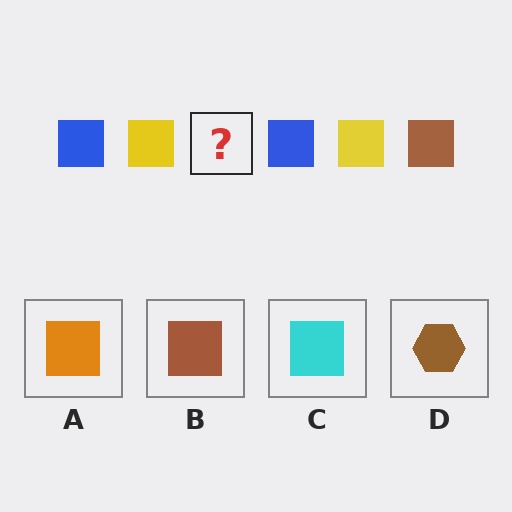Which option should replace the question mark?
Option B.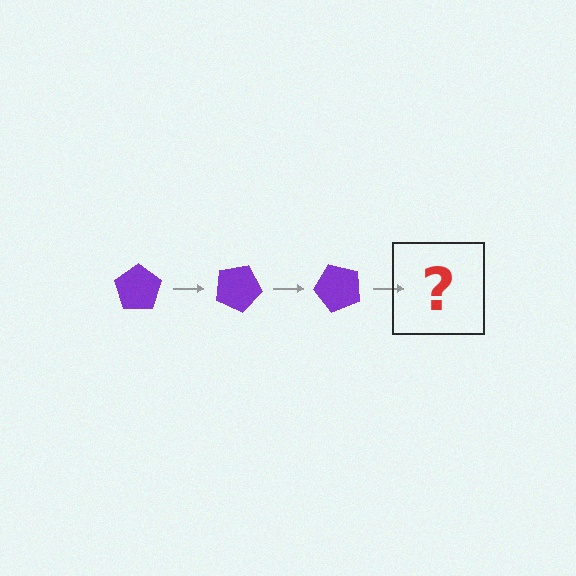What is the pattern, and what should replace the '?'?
The pattern is that the pentagon rotates 25 degrees each step. The '?' should be a purple pentagon rotated 75 degrees.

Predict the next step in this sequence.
The next step is a purple pentagon rotated 75 degrees.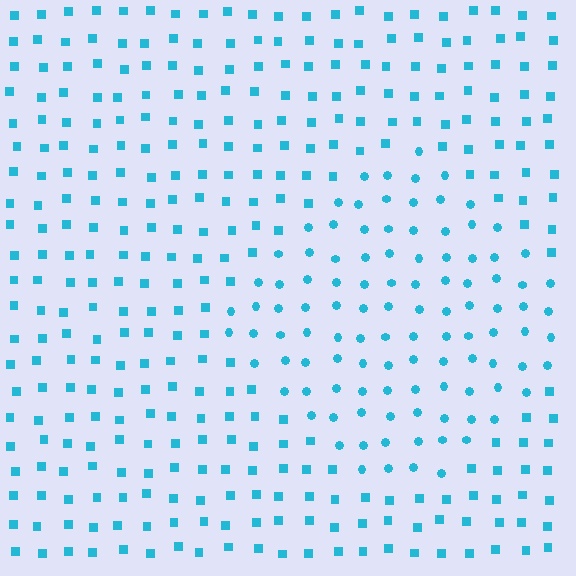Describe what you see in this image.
The image is filled with small cyan elements arranged in a uniform grid. A diamond-shaped region contains circles, while the surrounding area contains squares. The boundary is defined purely by the change in element shape.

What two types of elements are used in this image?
The image uses circles inside the diamond region and squares outside it.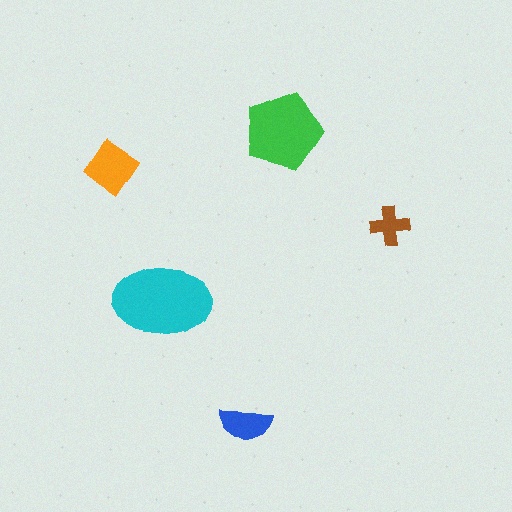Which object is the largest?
The cyan ellipse.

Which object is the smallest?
The brown cross.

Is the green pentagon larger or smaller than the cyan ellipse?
Smaller.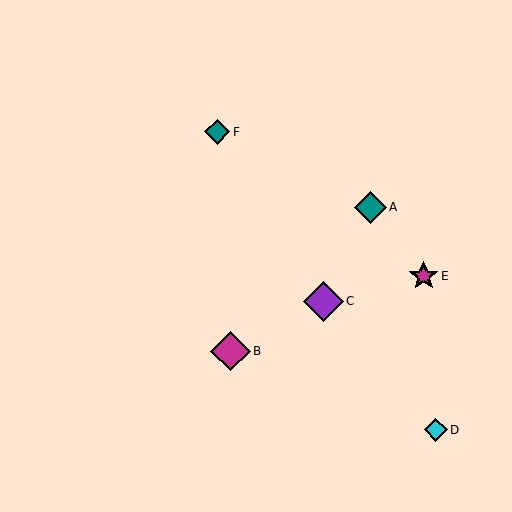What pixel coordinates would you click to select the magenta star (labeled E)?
Click at (424, 276) to select the magenta star E.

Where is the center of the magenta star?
The center of the magenta star is at (424, 276).